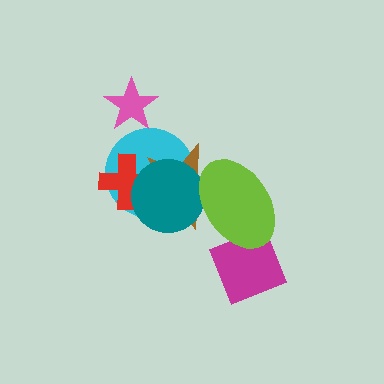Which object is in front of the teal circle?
The lime ellipse is in front of the teal circle.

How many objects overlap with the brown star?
4 objects overlap with the brown star.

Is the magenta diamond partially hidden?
Yes, it is partially covered by another shape.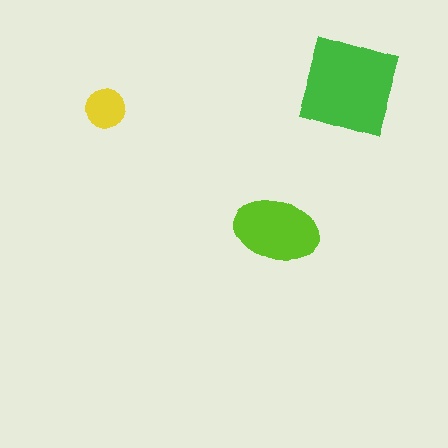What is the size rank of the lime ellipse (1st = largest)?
2nd.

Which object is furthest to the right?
The green square is rightmost.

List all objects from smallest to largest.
The yellow circle, the lime ellipse, the green square.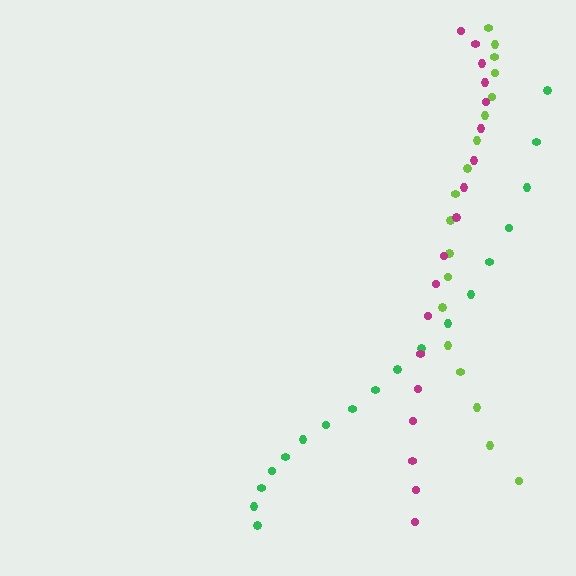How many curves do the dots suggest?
There are 3 distinct paths.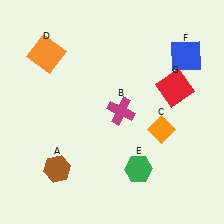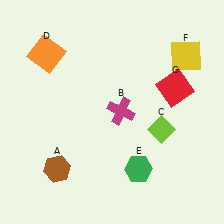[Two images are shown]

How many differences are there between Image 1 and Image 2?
There are 2 differences between the two images.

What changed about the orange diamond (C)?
In Image 1, C is orange. In Image 2, it changed to lime.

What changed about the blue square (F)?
In Image 1, F is blue. In Image 2, it changed to yellow.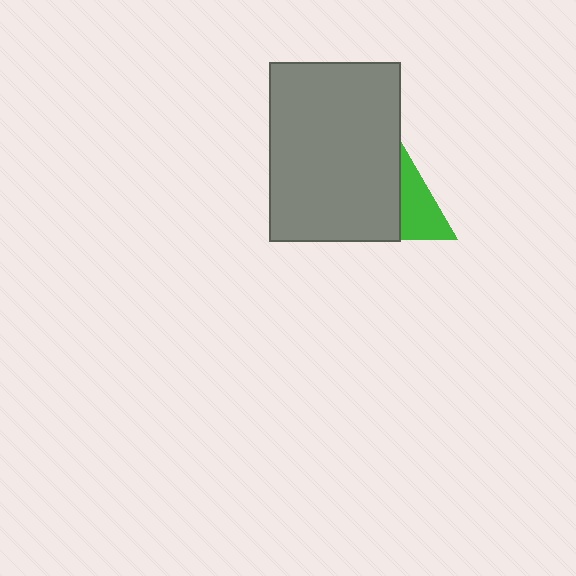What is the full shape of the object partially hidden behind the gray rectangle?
The partially hidden object is a green triangle.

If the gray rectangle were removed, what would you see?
You would see the complete green triangle.